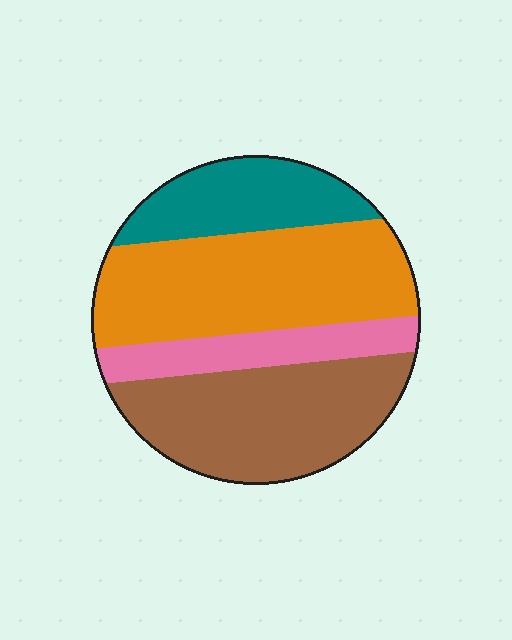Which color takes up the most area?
Orange, at roughly 35%.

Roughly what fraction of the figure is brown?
Brown covers around 30% of the figure.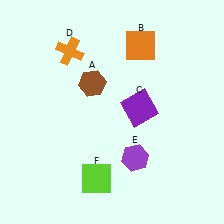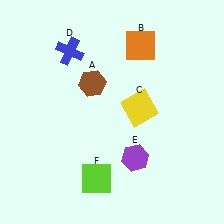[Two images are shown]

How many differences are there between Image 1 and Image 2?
There are 2 differences between the two images.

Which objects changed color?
C changed from purple to yellow. D changed from orange to blue.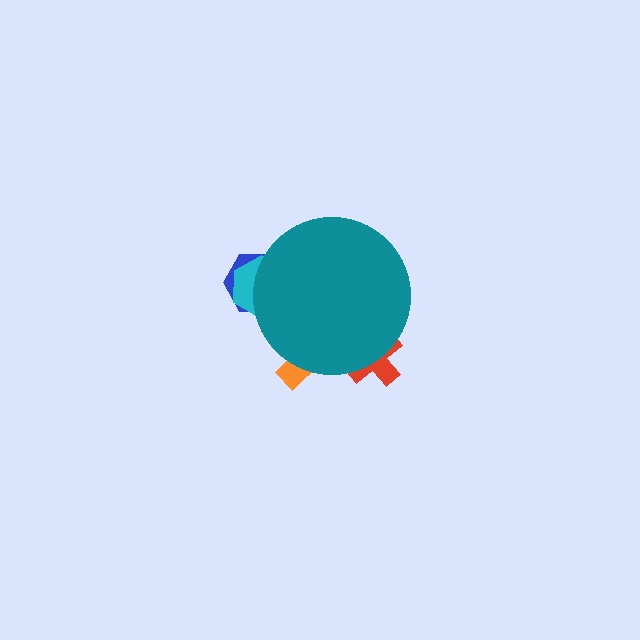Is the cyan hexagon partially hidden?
Yes, the cyan hexagon is partially hidden behind the teal circle.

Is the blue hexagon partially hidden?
Yes, the blue hexagon is partially hidden behind the teal circle.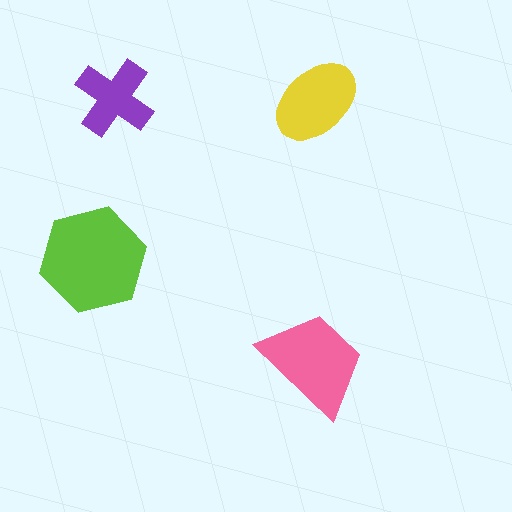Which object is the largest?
The lime hexagon.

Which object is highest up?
The purple cross is topmost.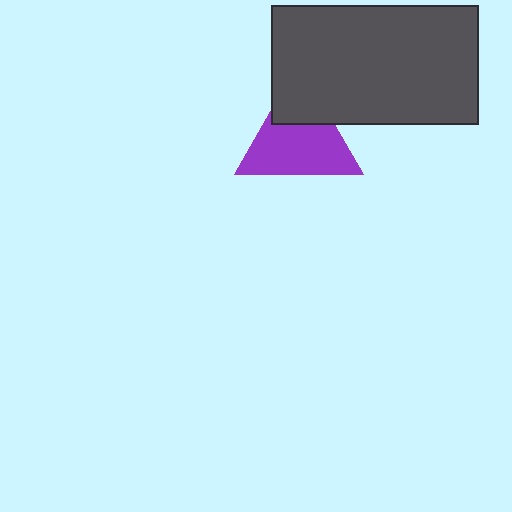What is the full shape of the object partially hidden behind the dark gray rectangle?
The partially hidden object is a purple triangle.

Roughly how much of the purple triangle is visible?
Most of it is visible (roughly 70%).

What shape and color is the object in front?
The object in front is a dark gray rectangle.